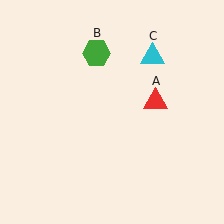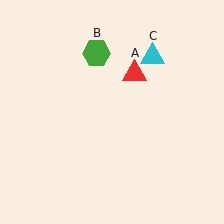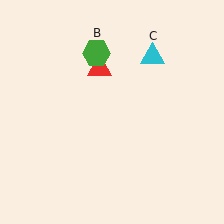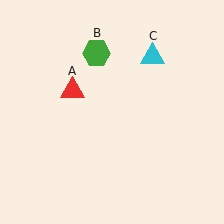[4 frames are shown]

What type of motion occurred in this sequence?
The red triangle (object A) rotated counterclockwise around the center of the scene.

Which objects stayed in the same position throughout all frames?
Green hexagon (object B) and cyan triangle (object C) remained stationary.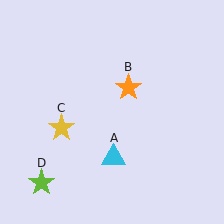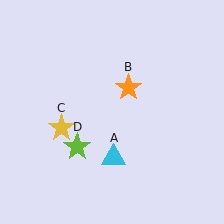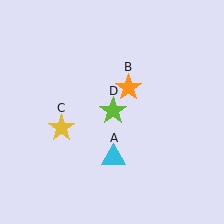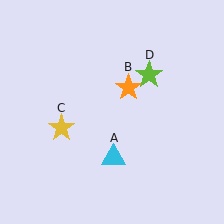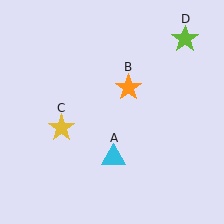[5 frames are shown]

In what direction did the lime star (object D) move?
The lime star (object D) moved up and to the right.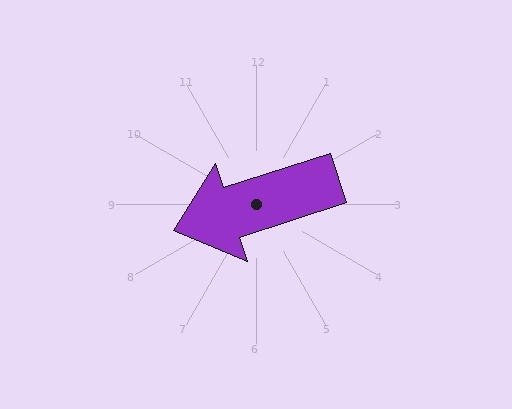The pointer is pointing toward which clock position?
Roughly 8 o'clock.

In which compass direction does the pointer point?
West.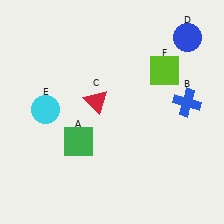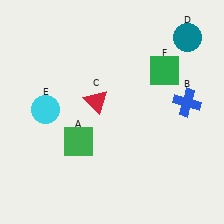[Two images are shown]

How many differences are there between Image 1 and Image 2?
There are 2 differences between the two images.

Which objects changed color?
D changed from blue to teal. F changed from lime to green.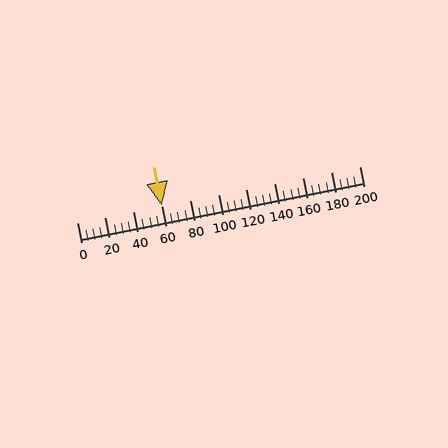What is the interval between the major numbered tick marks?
The major tick marks are spaced 20 units apart.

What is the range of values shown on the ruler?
The ruler shows values from 0 to 200.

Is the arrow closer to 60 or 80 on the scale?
The arrow is closer to 60.